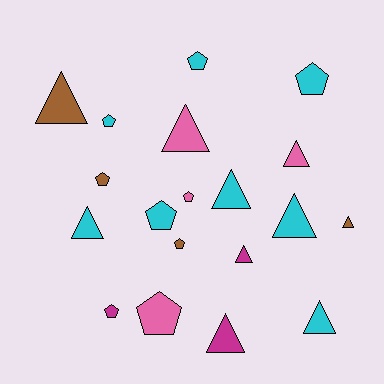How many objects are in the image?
There are 19 objects.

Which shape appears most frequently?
Triangle, with 10 objects.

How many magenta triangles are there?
There are 2 magenta triangles.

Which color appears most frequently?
Cyan, with 8 objects.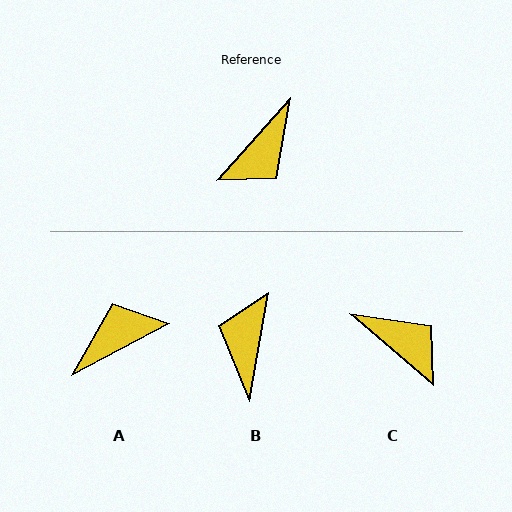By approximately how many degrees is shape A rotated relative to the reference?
Approximately 159 degrees counter-clockwise.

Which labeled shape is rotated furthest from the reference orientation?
A, about 159 degrees away.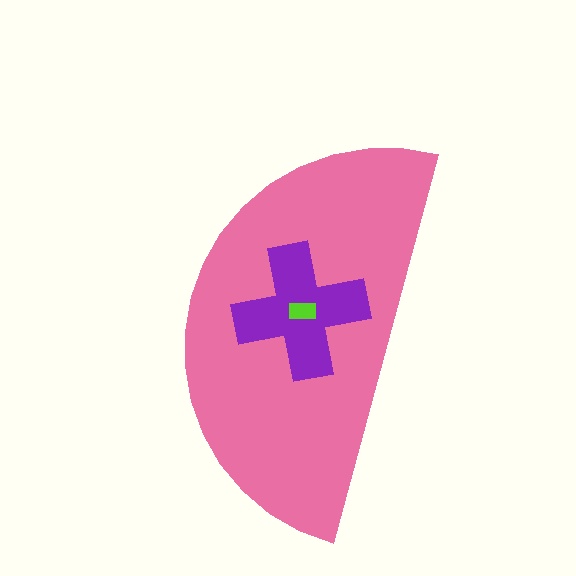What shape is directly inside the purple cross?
The lime rectangle.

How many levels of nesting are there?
3.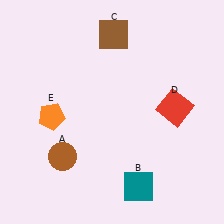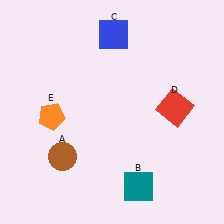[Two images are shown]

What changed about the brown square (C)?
In Image 1, C is brown. In Image 2, it changed to blue.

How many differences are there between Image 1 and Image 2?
There is 1 difference between the two images.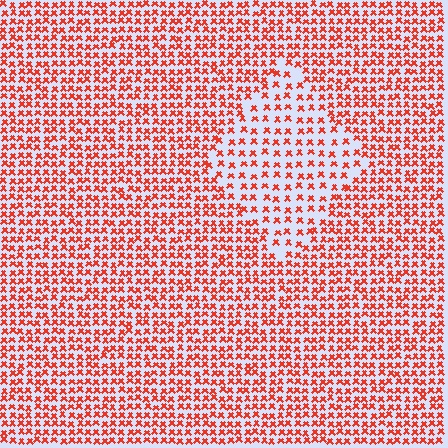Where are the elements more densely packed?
The elements are more densely packed outside the diamond boundary.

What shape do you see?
I see a diamond.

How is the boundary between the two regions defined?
The boundary is defined by a change in element density (approximately 1.8x ratio). All elements are the same color, size, and shape.